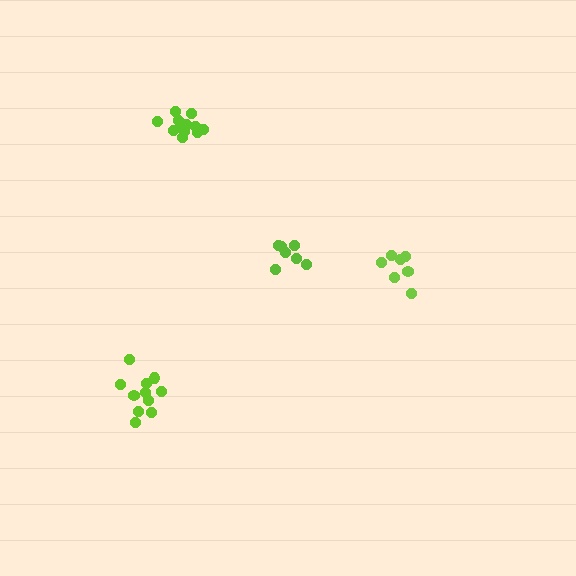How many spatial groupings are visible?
There are 4 spatial groupings.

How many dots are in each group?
Group 1: 11 dots, Group 2: 7 dots, Group 3: 7 dots, Group 4: 12 dots (37 total).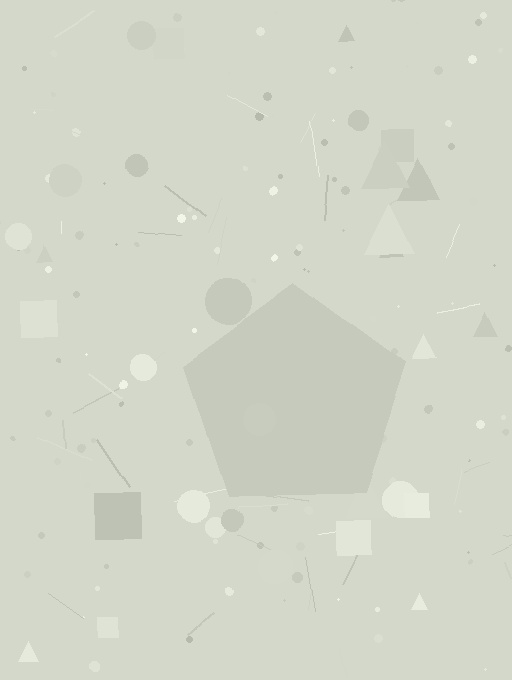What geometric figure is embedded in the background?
A pentagon is embedded in the background.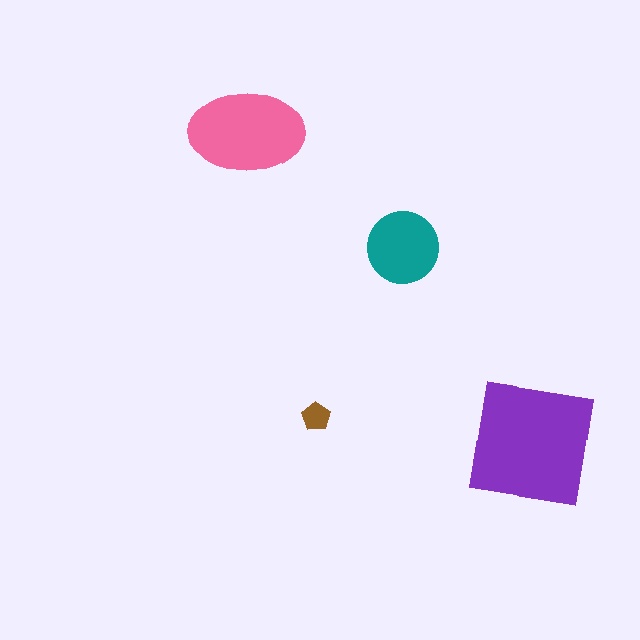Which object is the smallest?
The brown pentagon.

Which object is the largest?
The purple square.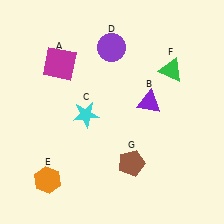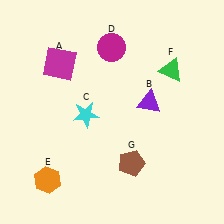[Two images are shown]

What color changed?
The circle (D) changed from purple in Image 1 to magenta in Image 2.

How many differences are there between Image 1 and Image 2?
There is 1 difference between the two images.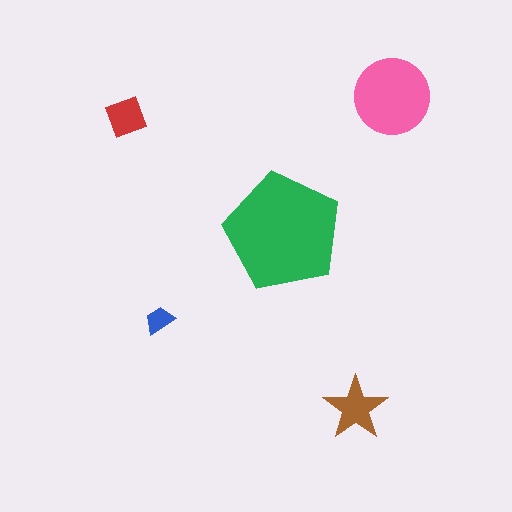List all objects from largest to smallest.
The green pentagon, the pink circle, the brown star, the red diamond, the blue trapezoid.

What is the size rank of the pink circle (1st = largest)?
2nd.